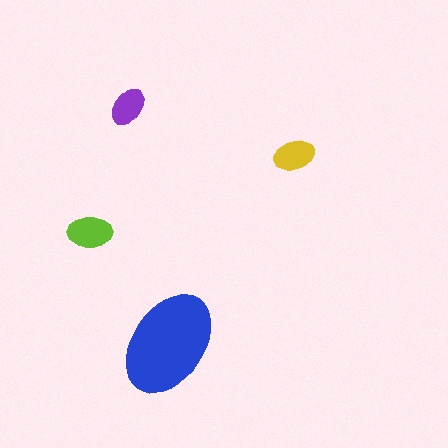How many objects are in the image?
There are 4 objects in the image.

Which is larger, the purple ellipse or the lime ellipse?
The lime one.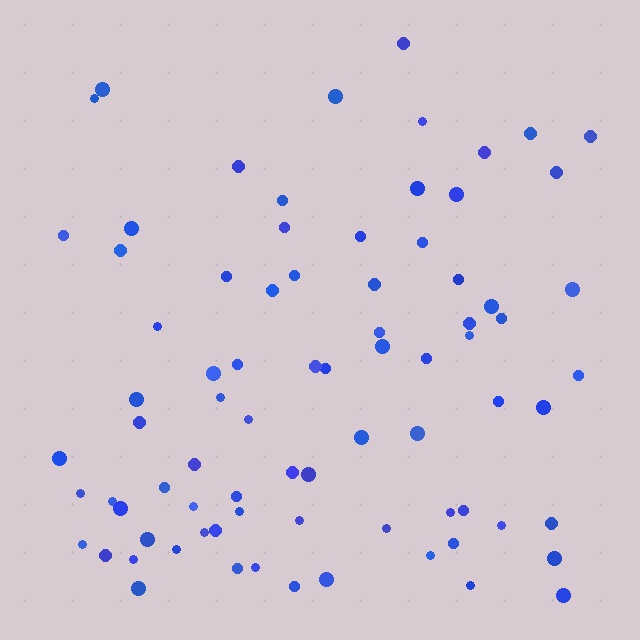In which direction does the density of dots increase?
From top to bottom, with the bottom side densest.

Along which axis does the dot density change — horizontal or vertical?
Vertical.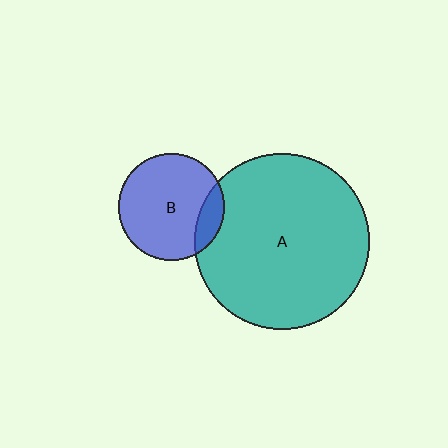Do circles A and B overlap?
Yes.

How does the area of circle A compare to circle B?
Approximately 2.7 times.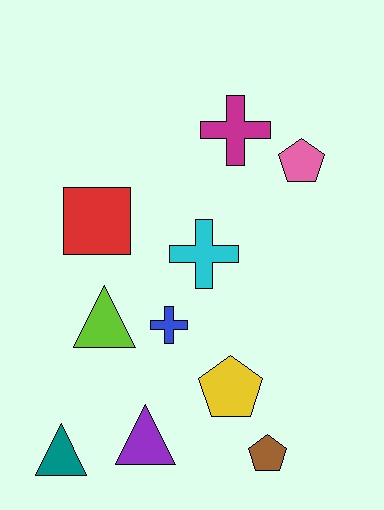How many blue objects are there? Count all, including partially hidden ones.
There is 1 blue object.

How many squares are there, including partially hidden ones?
There is 1 square.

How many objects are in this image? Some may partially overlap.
There are 10 objects.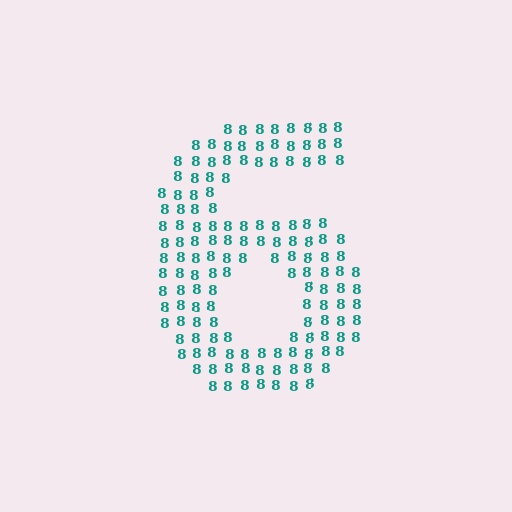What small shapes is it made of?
It is made of small digit 8's.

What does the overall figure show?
The overall figure shows the digit 6.